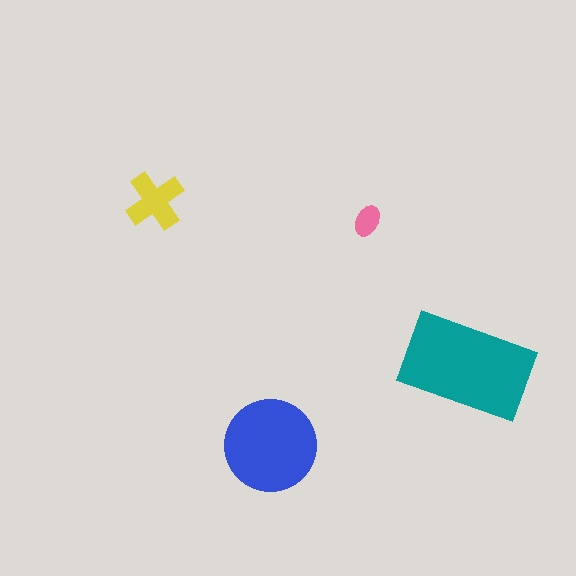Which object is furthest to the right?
The teal rectangle is rightmost.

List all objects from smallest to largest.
The pink ellipse, the yellow cross, the blue circle, the teal rectangle.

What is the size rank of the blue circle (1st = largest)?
2nd.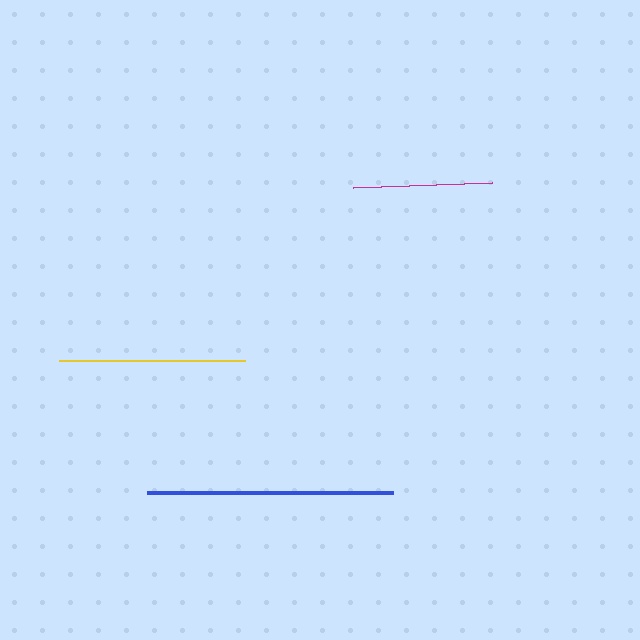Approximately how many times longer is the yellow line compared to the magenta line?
The yellow line is approximately 1.3 times the length of the magenta line.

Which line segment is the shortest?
The magenta line is the shortest at approximately 139 pixels.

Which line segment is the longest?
The blue line is the longest at approximately 246 pixels.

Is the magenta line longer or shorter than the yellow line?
The yellow line is longer than the magenta line.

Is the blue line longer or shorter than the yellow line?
The blue line is longer than the yellow line.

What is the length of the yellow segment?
The yellow segment is approximately 187 pixels long.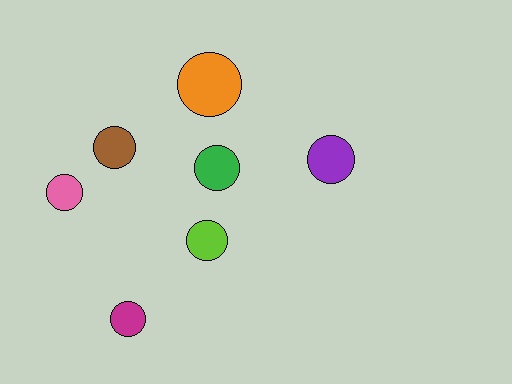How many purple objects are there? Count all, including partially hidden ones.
There is 1 purple object.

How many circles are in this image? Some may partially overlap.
There are 7 circles.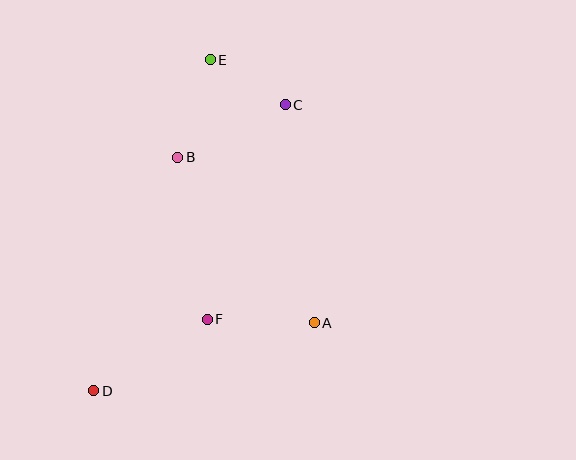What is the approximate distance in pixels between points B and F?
The distance between B and F is approximately 165 pixels.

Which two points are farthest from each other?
Points D and E are farthest from each other.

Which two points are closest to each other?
Points C and E are closest to each other.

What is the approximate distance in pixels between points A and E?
The distance between A and E is approximately 283 pixels.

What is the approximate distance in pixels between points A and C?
The distance between A and C is approximately 220 pixels.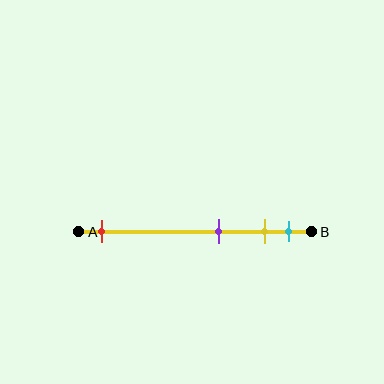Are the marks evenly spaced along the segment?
No, the marks are not evenly spaced.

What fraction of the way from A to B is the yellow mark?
The yellow mark is approximately 80% (0.8) of the way from A to B.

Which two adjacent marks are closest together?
The yellow and cyan marks are the closest adjacent pair.